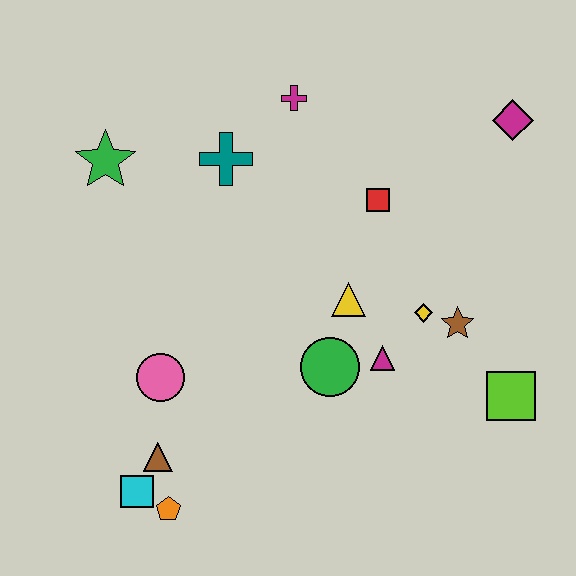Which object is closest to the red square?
The yellow triangle is closest to the red square.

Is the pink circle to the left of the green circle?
Yes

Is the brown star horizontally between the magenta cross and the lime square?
Yes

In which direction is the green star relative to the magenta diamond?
The green star is to the left of the magenta diamond.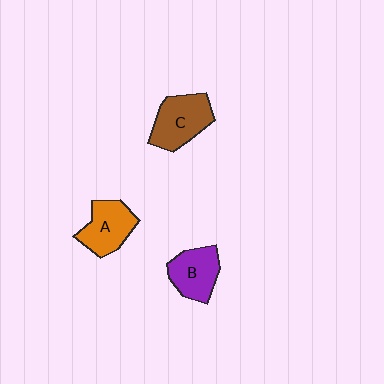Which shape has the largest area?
Shape C (brown).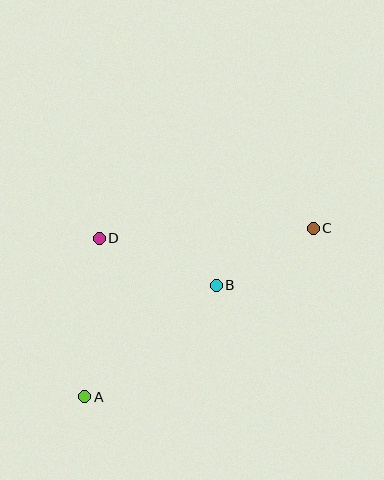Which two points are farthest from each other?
Points A and C are farthest from each other.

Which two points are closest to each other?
Points B and C are closest to each other.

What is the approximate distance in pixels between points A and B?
The distance between A and B is approximately 173 pixels.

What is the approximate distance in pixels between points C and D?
The distance between C and D is approximately 214 pixels.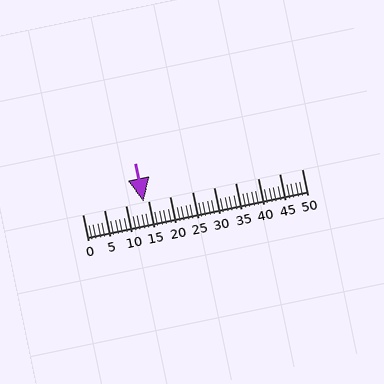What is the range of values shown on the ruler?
The ruler shows values from 0 to 50.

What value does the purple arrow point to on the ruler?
The purple arrow points to approximately 14.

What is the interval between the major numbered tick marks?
The major tick marks are spaced 5 units apart.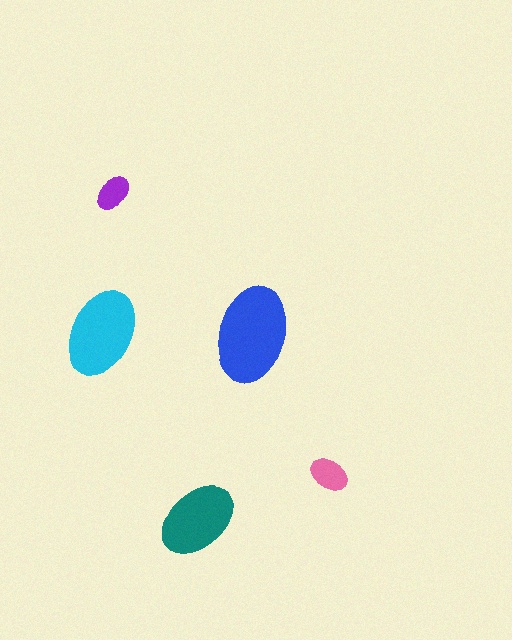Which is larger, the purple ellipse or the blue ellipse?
The blue one.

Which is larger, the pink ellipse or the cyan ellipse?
The cyan one.